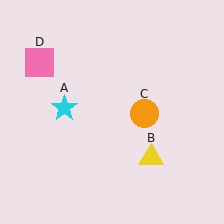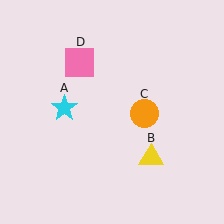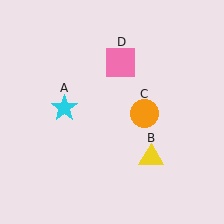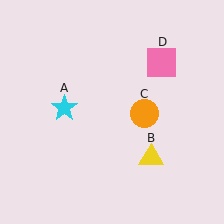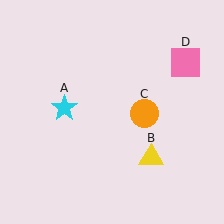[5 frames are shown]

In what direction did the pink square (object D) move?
The pink square (object D) moved right.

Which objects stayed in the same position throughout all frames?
Cyan star (object A) and yellow triangle (object B) and orange circle (object C) remained stationary.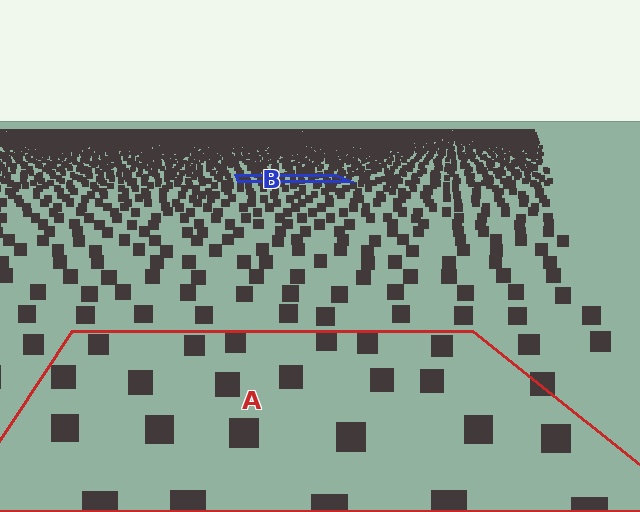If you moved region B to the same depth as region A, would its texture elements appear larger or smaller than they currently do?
They would appear larger. At a closer depth, the same texture elements are projected at a bigger on-screen size.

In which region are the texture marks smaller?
The texture marks are smaller in region B, because it is farther away.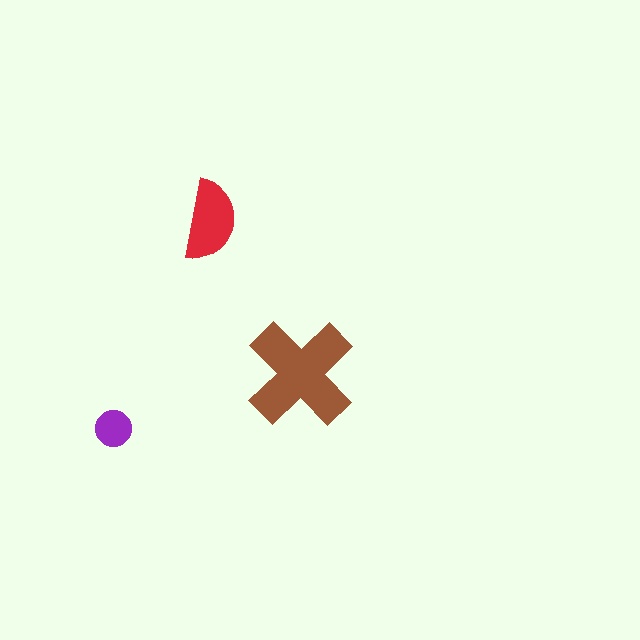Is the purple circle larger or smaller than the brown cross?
Smaller.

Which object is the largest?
The brown cross.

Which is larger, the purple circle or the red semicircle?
The red semicircle.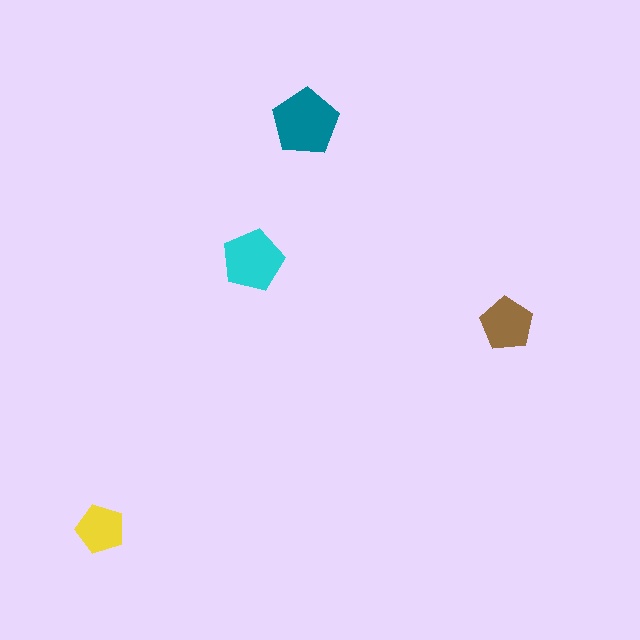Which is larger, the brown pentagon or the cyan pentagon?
The cyan one.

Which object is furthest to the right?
The brown pentagon is rightmost.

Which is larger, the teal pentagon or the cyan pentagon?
The teal one.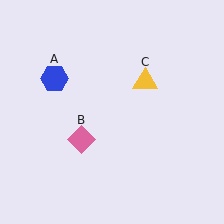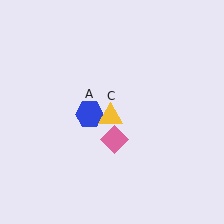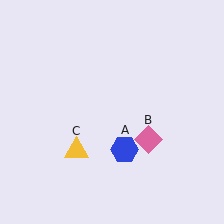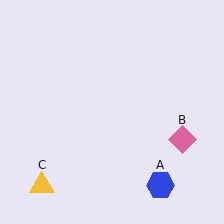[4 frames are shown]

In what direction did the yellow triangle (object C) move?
The yellow triangle (object C) moved down and to the left.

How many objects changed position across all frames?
3 objects changed position: blue hexagon (object A), pink diamond (object B), yellow triangle (object C).